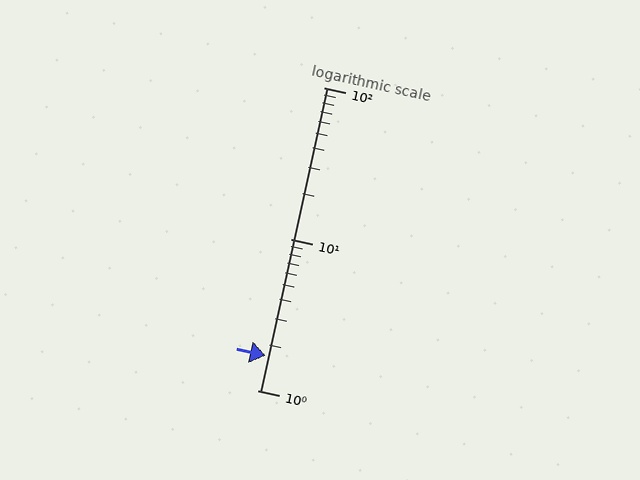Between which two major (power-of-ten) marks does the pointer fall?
The pointer is between 1 and 10.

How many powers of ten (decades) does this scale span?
The scale spans 2 decades, from 1 to 100.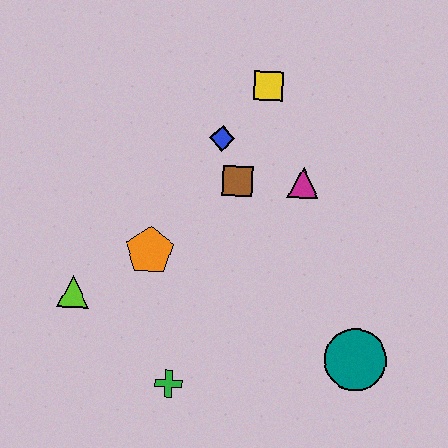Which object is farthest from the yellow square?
The green cross is farthest from the yellow square.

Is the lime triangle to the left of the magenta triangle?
Yes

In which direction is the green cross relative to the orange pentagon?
The green cross is below the orange pentagon.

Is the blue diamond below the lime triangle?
No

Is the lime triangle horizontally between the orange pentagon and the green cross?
No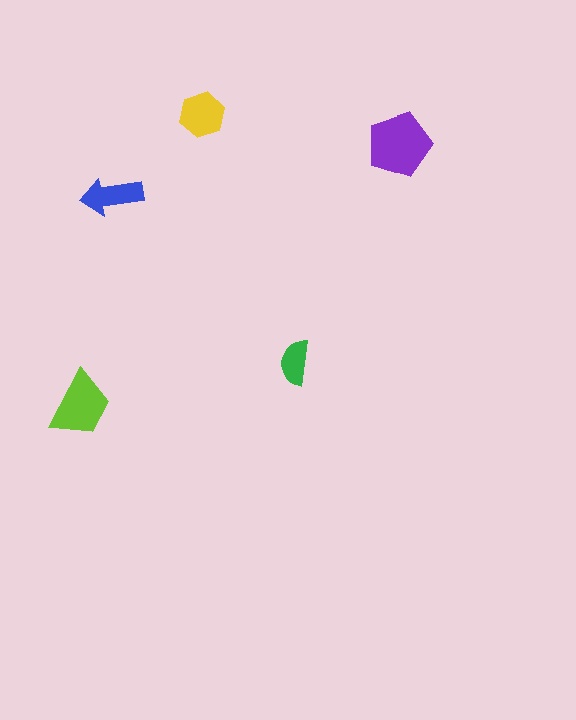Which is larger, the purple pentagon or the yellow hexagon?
The purple pentagon.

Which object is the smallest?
The green semicircle.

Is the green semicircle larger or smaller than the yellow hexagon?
Smaller.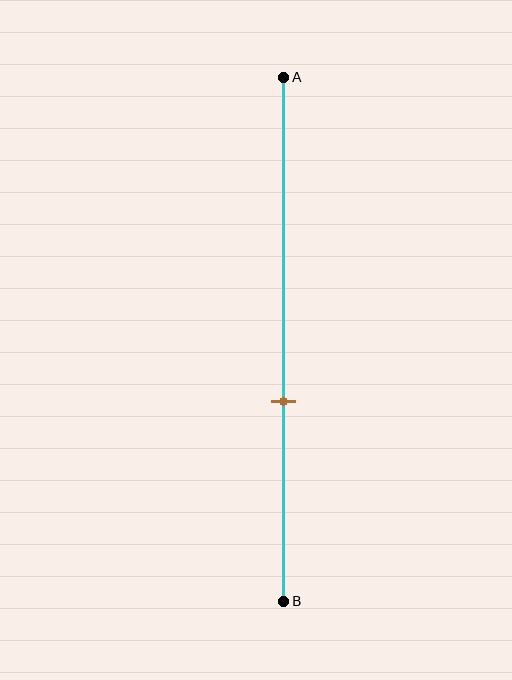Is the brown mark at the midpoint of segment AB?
No, the mark is at about 60% from A, not at the 50% midpoint.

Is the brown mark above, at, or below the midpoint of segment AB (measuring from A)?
The brown mark is below the midpoint of segment AB.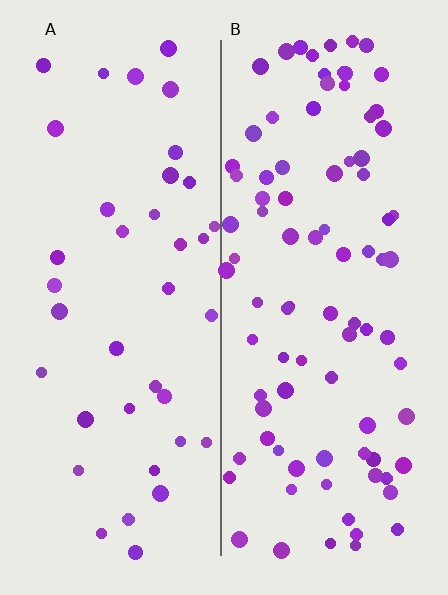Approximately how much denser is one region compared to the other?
Approximately 2.3× — region B over region A.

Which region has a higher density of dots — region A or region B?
B (the right).